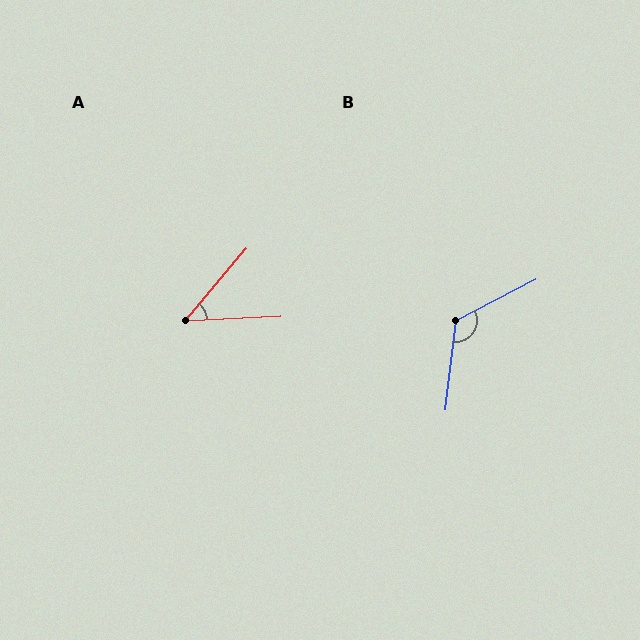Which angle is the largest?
B, at approximately 124 degrees.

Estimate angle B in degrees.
Approximately 124 degrees.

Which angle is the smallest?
A, at approximately 47 degrees.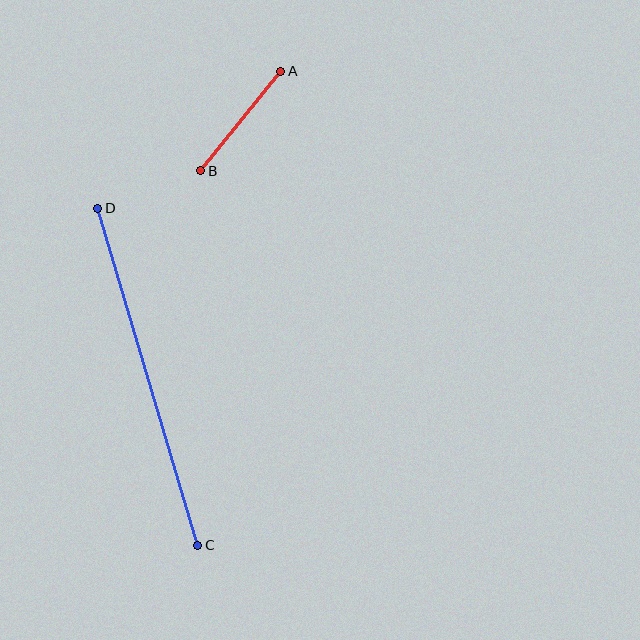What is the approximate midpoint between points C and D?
The midpoint is at approximately (148, 377) pixels.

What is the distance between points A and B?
The distance is approximately 127 pixels.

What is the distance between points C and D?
The distance is approximately 352 pixels.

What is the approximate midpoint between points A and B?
The midpoint is at approximately (241, 121) pixels.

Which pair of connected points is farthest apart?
Points C and D are farthest apart.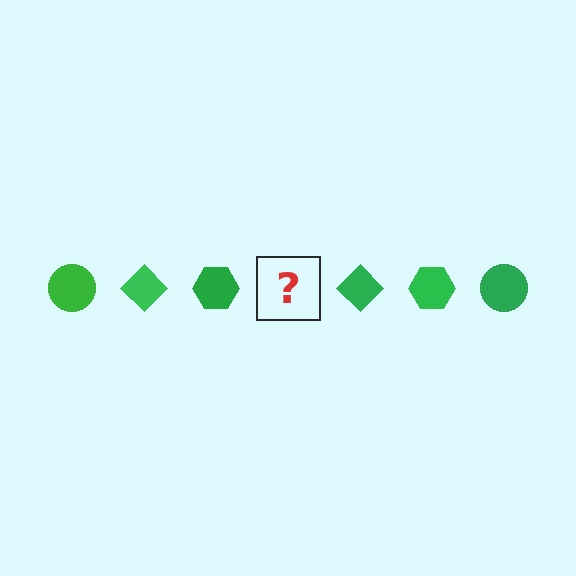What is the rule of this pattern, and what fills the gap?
The rule is that the pattern cycles through circle, diamond, hexagon shapes in green. The gap should be filled with a green circle.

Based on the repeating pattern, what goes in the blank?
The blank should be a green circle.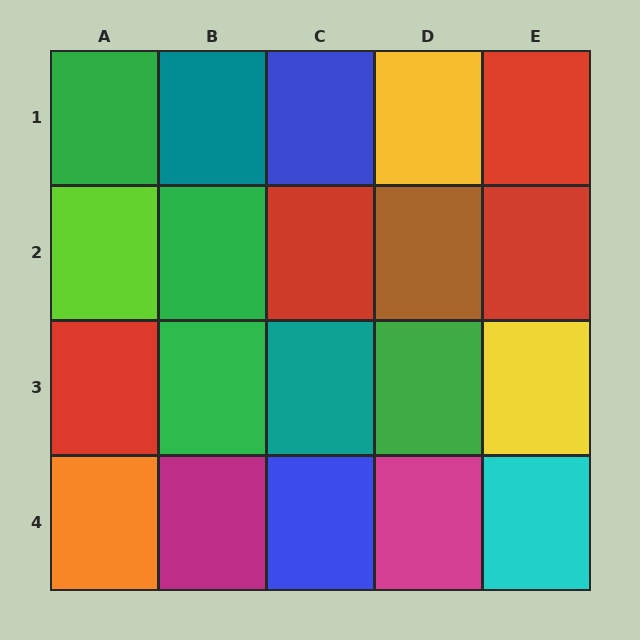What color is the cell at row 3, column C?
Teal.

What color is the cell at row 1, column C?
Blue.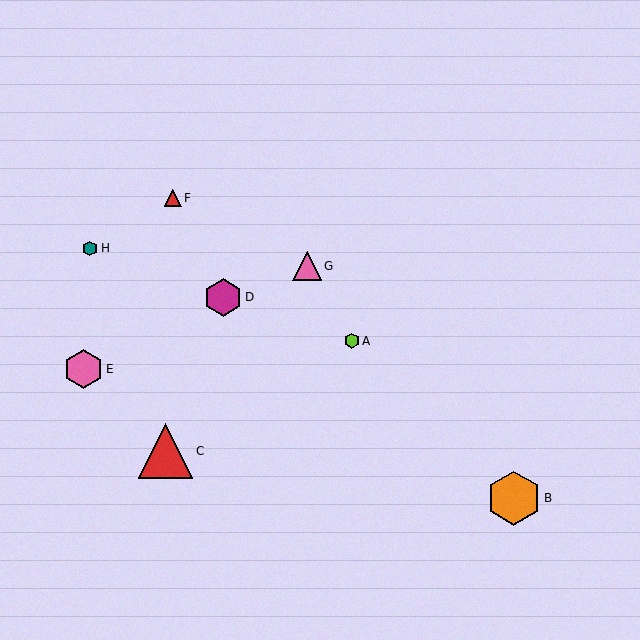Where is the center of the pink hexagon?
The center of the pink hexagon is at (83, 369).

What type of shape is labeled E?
Shape E is a pink hexagon.